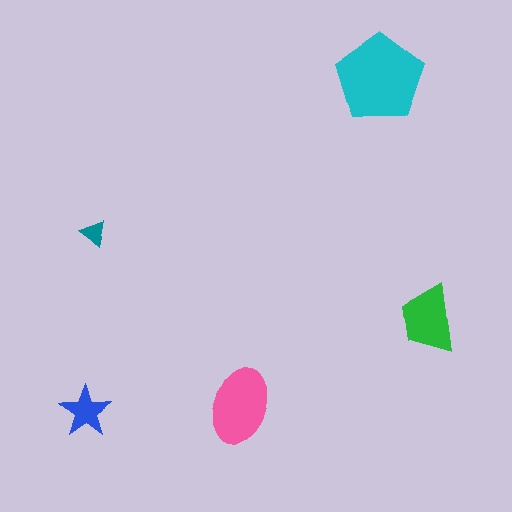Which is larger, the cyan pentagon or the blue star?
The cyan pentagon.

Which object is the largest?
The cyan pentagon.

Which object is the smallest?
The teal triangle.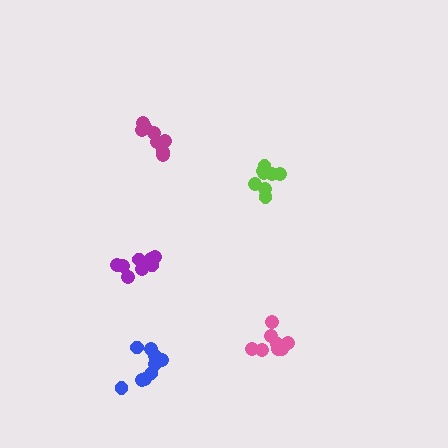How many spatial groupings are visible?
There are 5 spatial groupings.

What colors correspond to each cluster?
The clusters are colored: pink, blue, lime, magenta, purple.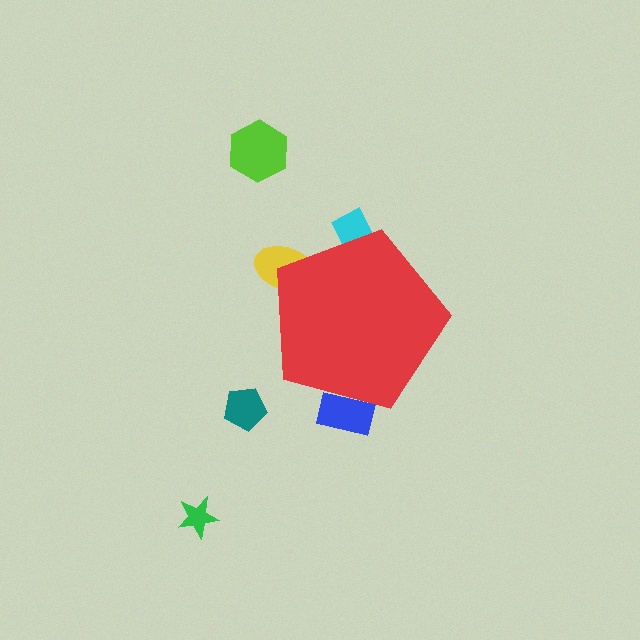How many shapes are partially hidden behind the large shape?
3 shapes are partially hidden.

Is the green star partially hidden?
No, the green star is fully visible.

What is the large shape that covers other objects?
A red pentagon.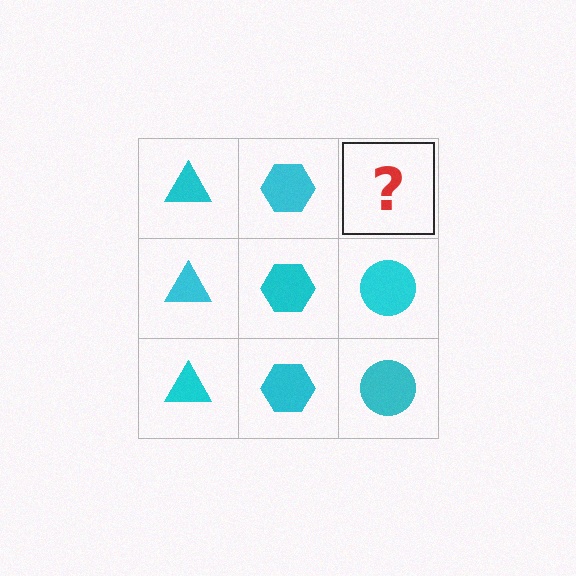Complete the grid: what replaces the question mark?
The question mark should be replaced with a cyan circle.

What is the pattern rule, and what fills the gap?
The rule is that each column has a consistent shape. The gap should be filled with a cyan circle.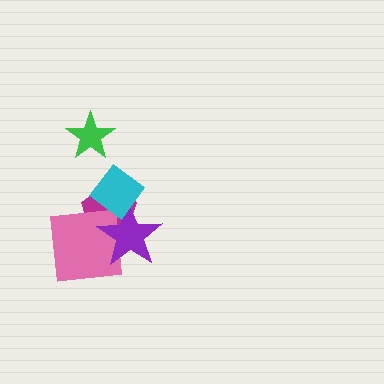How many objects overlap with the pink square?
3 objects overlap with the pink square.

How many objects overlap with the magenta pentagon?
3 objects overlap with the magenta pentagon.